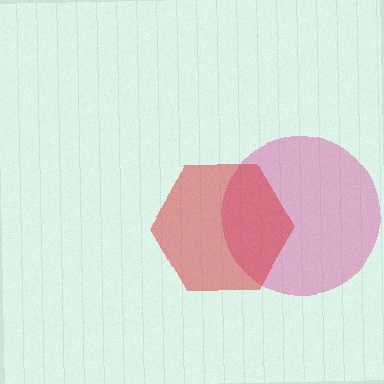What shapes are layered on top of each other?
The layered shapes are: a magenta circle, a red hexagon.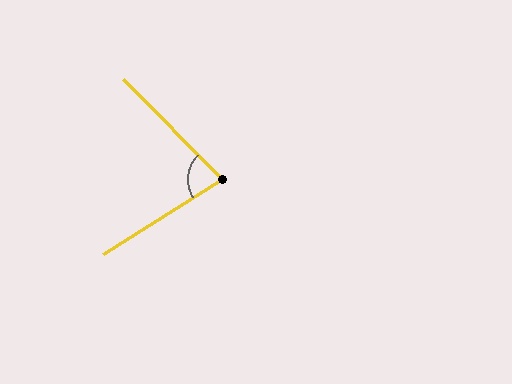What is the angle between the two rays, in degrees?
Approximately 77 degrees.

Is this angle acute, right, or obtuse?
It is acute.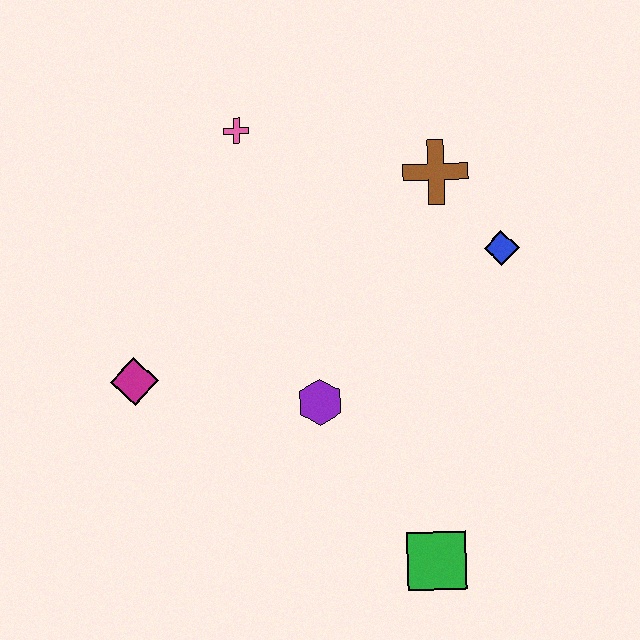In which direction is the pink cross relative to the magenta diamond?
The pink cross is above the magenta diamond.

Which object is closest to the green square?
The purple hexagon is closest to the green square.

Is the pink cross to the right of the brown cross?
No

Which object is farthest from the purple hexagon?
The pink cross is farthest from the purple hexagon.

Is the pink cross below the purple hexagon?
No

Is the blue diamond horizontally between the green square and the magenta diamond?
No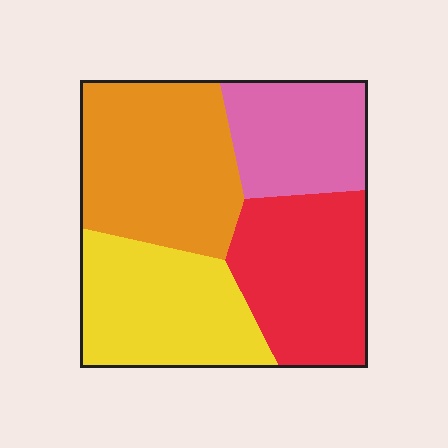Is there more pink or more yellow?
Yellow.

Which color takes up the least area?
Pink, at roughly 20%.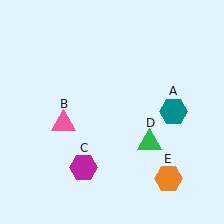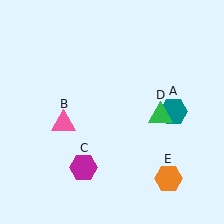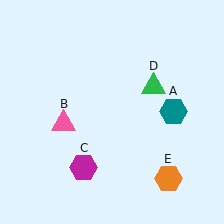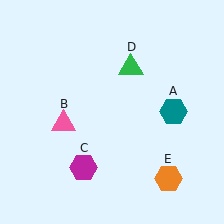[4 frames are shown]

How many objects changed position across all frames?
1 object changed position: green triangle (object D).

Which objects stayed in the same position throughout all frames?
Teal hexagon (object A) and pink triangle (object B) and magenta hexagon (object C) and orange hexagon (object E) remained stationary.